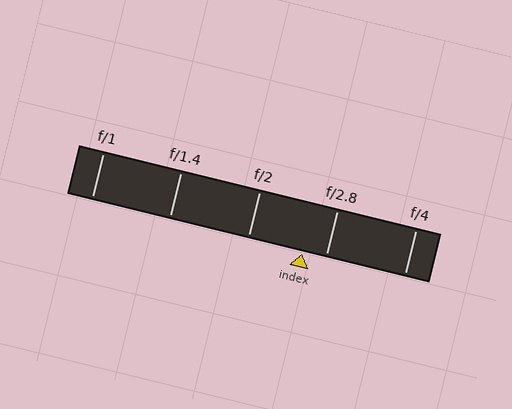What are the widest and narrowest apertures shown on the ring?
The widest aperture shown is f/1 and the narrowest is f/4.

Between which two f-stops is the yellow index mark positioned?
The index mark is between f/2 and f/2.8.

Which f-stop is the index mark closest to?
The index mark is closest to f/2.8.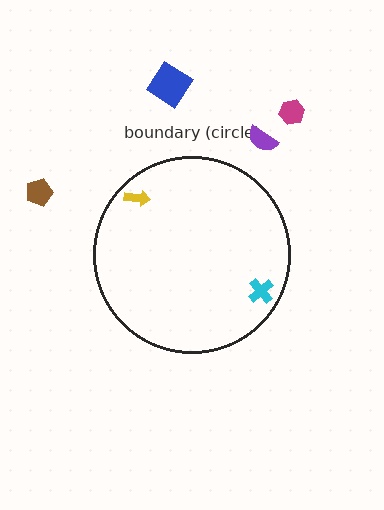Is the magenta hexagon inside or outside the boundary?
Outside.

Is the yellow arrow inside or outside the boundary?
Inside.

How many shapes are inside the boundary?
2 inside, 4 outside.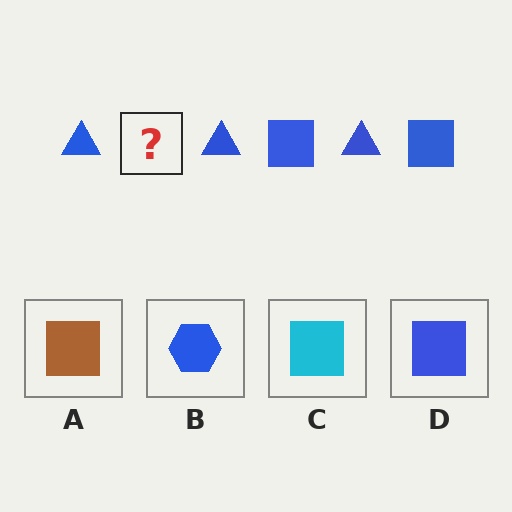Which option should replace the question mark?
Option D.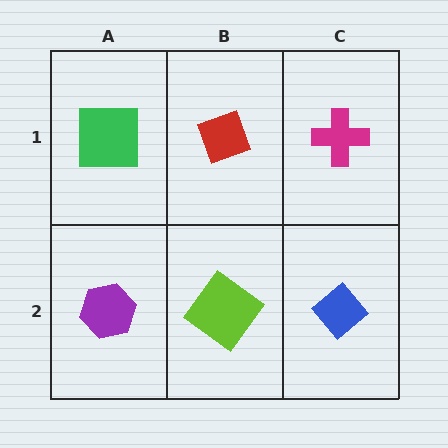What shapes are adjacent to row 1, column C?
A blue diamond (row 2, column C), a red diamond (row 1, column B).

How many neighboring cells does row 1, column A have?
2.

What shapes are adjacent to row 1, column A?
A purple hexagon (row 2, column A), a red diamond (row 1, column B).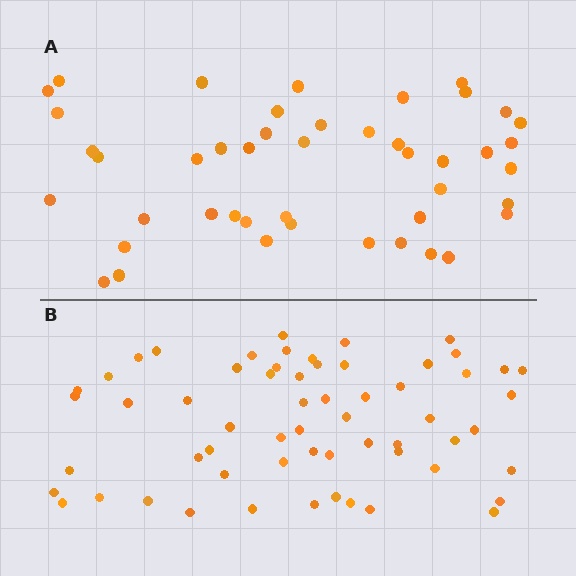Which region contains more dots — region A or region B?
Region B (the bottom region) has more dots.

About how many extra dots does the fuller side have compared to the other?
Region B has approximately 15 more dots than region A.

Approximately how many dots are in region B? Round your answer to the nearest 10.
About 60 dots.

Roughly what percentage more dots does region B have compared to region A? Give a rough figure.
About 35% more.